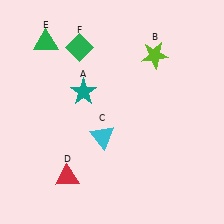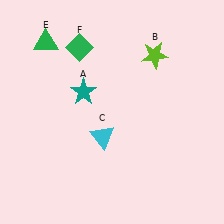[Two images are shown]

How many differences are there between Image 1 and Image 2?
There is 1 difference between the two images.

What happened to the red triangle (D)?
The red triangle (D) was removed in Image 2. It was in the bottom-left area of Image 1.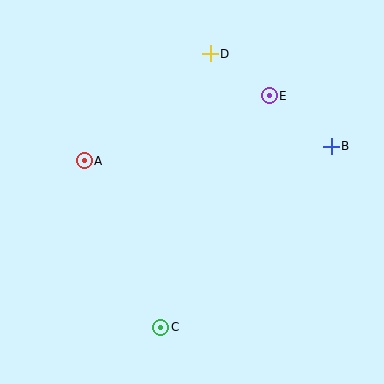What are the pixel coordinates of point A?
Point A is at (84, 161).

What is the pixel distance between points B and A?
The distance between B and A is 247 pixels.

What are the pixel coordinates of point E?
Point E is at (269, 96).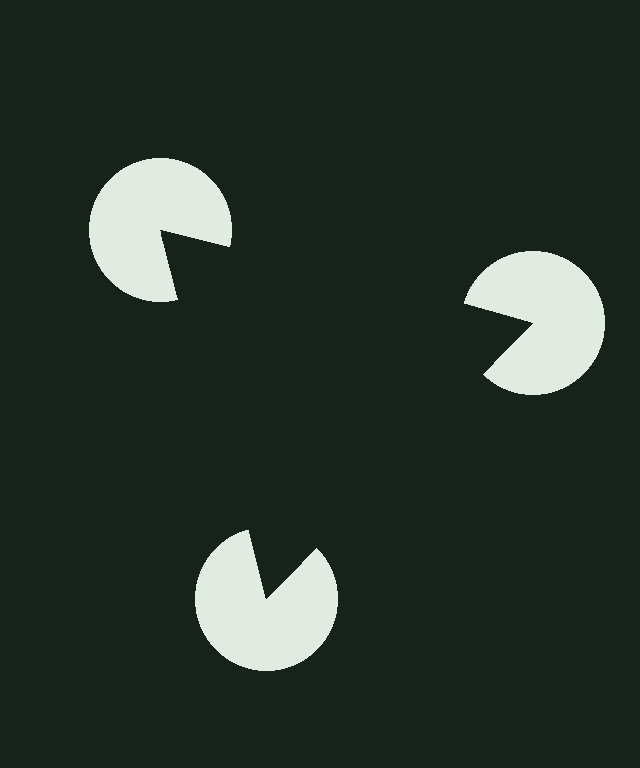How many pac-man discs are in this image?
There are 3 — one at each vertex of the illusory triangle.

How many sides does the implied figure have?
3 sides.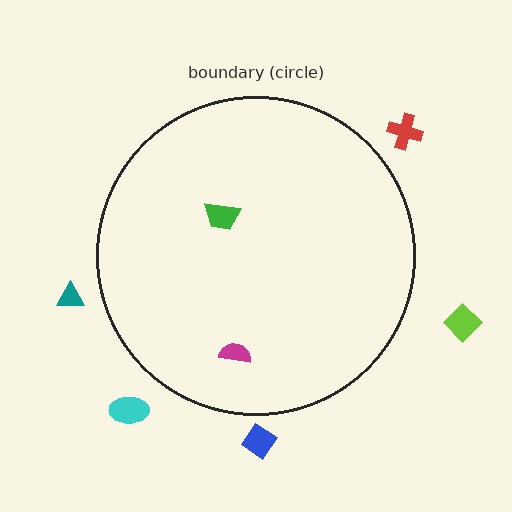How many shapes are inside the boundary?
2 inside, 5 outside.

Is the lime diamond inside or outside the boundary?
Outside.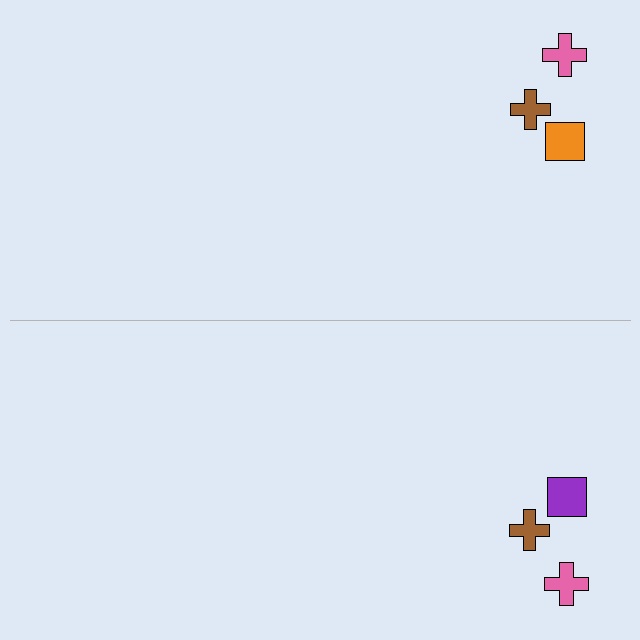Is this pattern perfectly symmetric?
No, the pattern is not perfectly symmetric. The purple square on the bottom side breaks the symmetry — its mirror counterpart is orange.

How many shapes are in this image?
There are 6 shapes in this image.